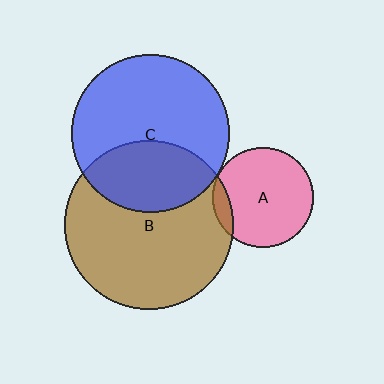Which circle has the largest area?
Circle B (brown).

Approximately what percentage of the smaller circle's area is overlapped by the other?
Approximately 10%.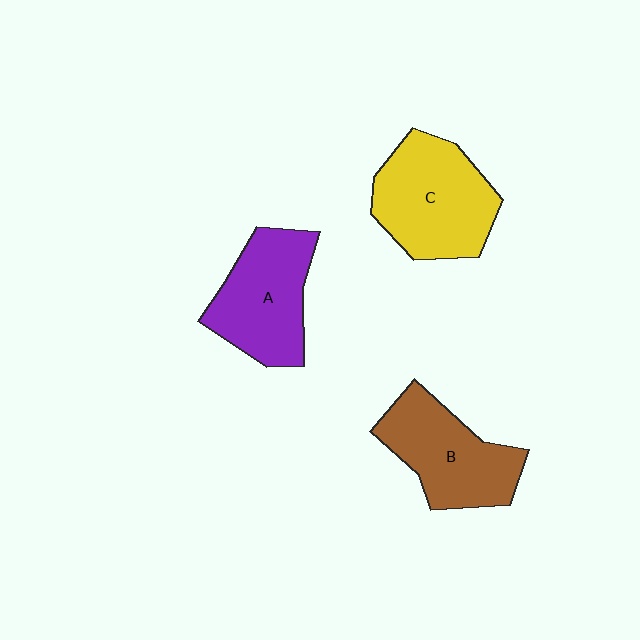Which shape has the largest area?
Shape C (yellow).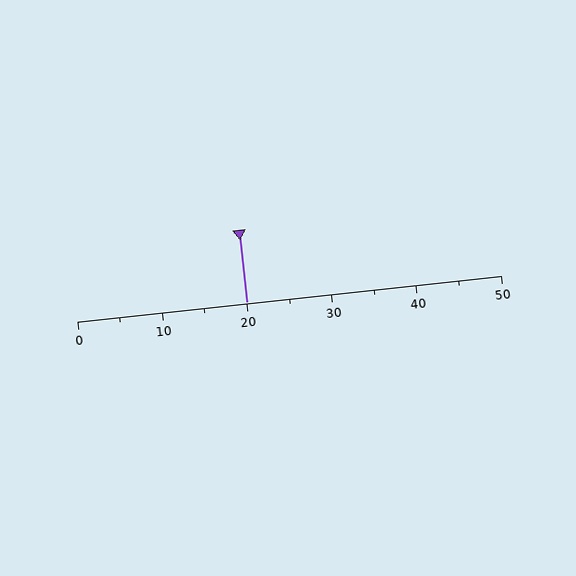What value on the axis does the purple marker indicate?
The marker indicates approximately 20.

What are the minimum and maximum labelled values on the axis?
The axis runs from 0 to 50.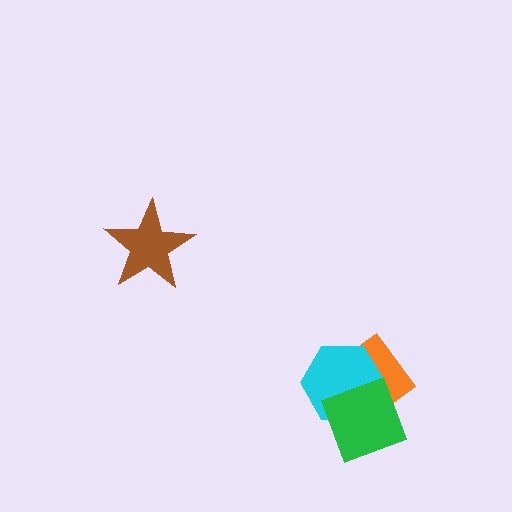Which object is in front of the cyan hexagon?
The green diamond is in front of the cyan hexagon.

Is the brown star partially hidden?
No, no other shape covers it.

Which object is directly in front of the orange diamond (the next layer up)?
The cyan hexagon is directly in front of the orange diamond.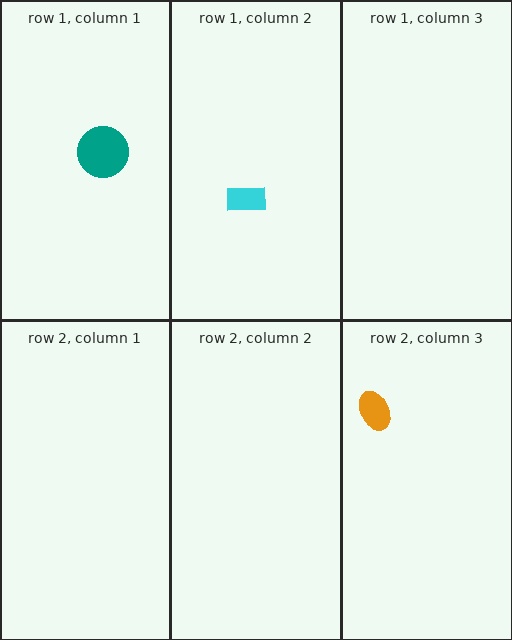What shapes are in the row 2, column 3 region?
The orange ellipse.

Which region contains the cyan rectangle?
The row 1, column 2 region.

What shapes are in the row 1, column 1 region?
The teal circle.